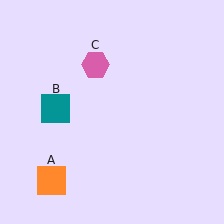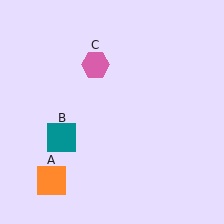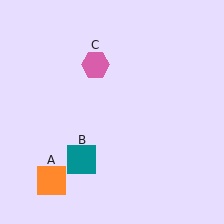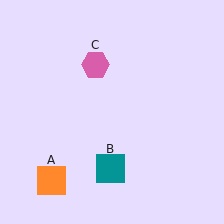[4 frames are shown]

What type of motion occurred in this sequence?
The teal square (object B) rotated counterclockwise around the center of the scene.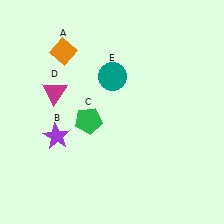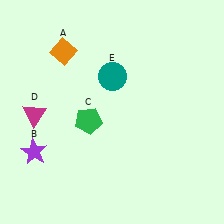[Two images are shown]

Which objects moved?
The objects that moved are: the purple star (B), the magenta triangle (D).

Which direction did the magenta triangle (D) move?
The magenta triangle (D) moved down.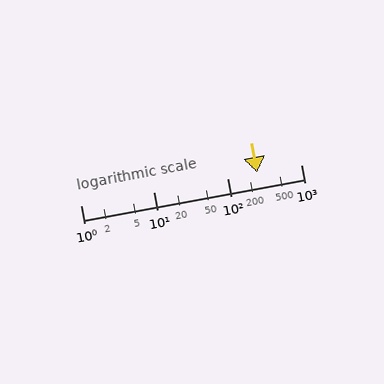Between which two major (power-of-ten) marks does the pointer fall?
The pointer is between 100 and 1000.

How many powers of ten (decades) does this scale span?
The scale spans 3 decades, from 1 to 1000.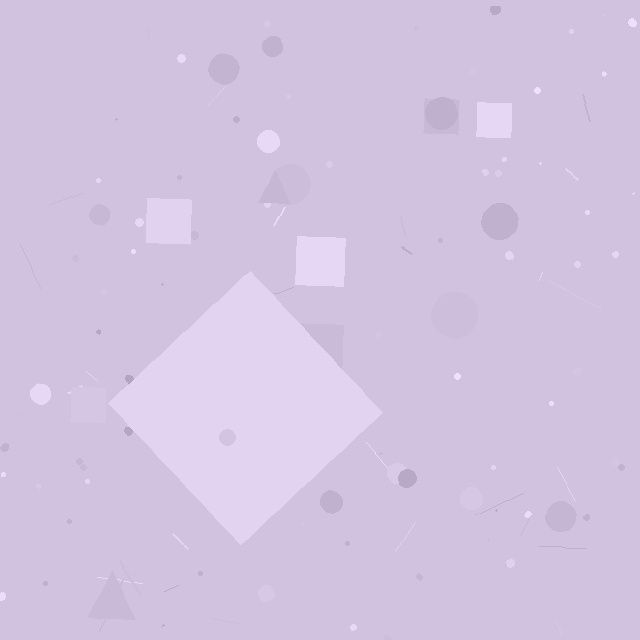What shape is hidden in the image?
A diamond is hidden in the image.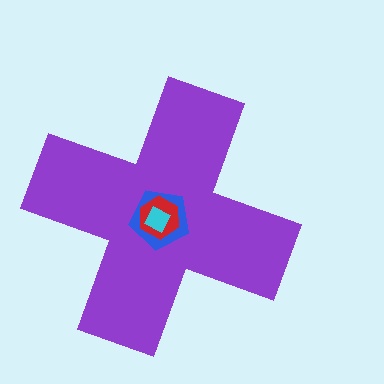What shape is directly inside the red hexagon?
The cyan diamond.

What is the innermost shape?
The cyan diamond.